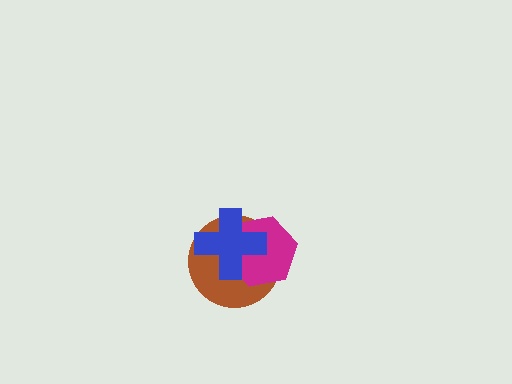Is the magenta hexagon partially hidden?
Yes, it is partially covered by another shape.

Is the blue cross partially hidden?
No, no other shape covers it.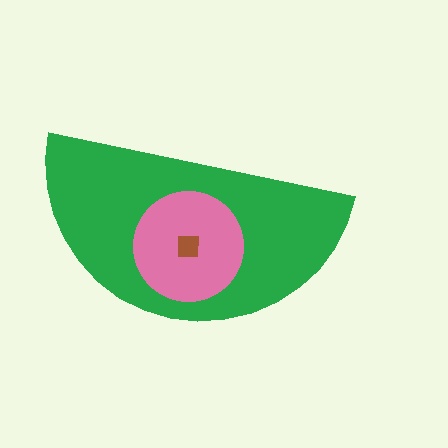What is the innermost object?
The brown square.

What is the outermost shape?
The green semicircle.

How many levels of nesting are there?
3.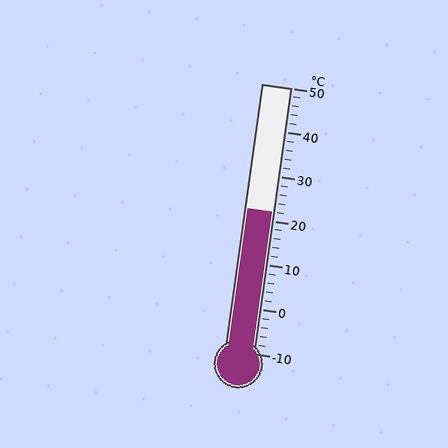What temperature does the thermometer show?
The thermometer shows approximately 22°C.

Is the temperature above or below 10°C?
The temperature is above 10°C.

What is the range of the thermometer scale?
The thermometer scale ranges from -10°C to 50°C.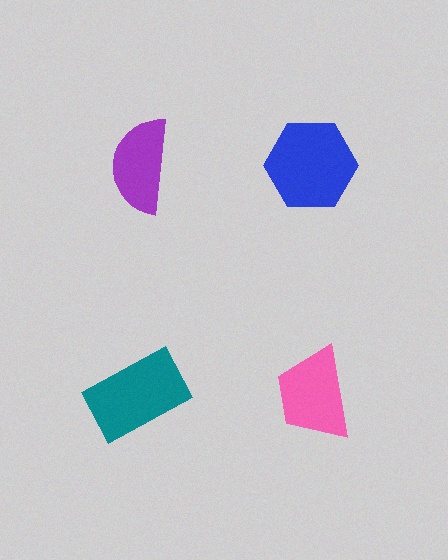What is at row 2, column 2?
A pink trapezoid.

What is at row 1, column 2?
A blue hexagon.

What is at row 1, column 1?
A purple semicircle.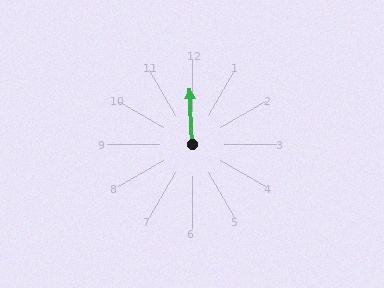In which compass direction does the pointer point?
North.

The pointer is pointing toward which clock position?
Roughly 12 o'clock.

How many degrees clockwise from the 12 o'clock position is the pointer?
Approximately 357 degrees.